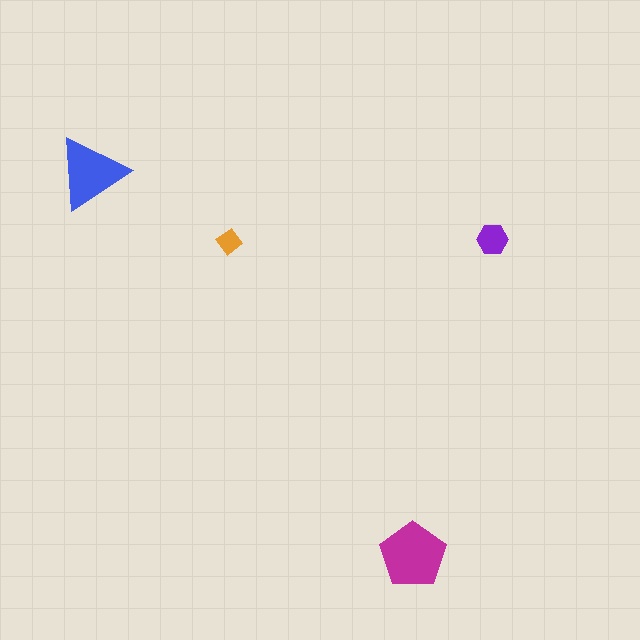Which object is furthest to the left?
The blue triangle is leftmost.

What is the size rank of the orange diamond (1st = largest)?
4th.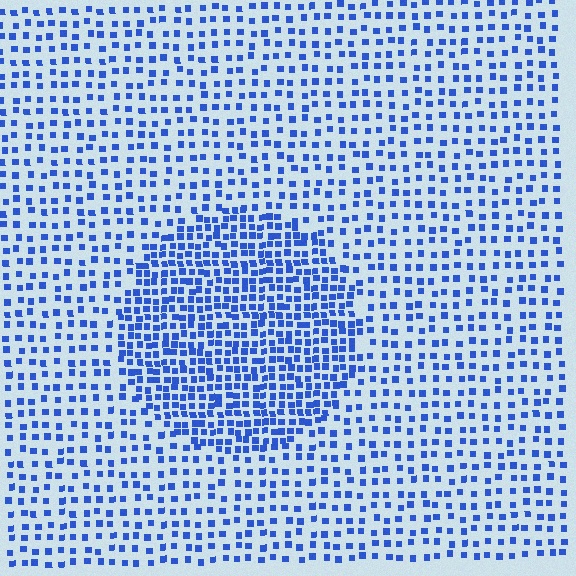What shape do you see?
I see a circle.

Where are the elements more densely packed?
The elements are more densely packed inside the circle boundary.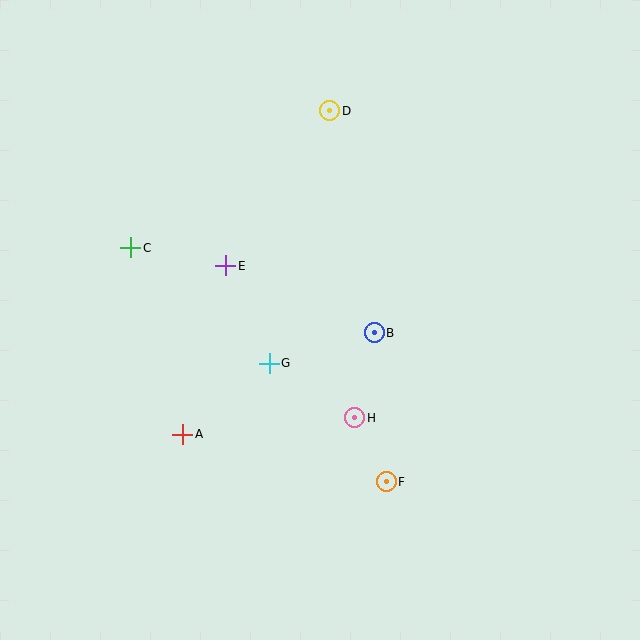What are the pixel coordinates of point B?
Point B is at (374, 333).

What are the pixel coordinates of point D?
Point D is at (330, 111).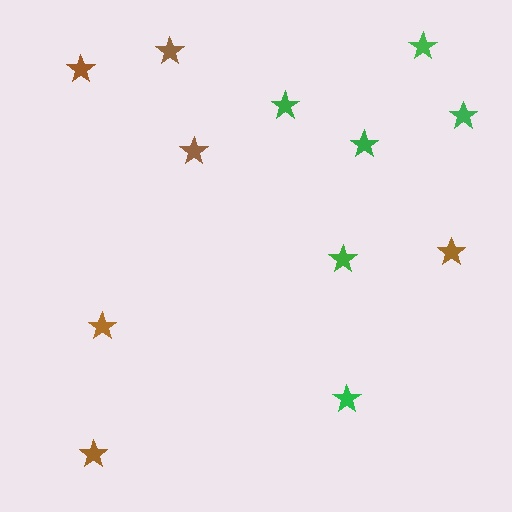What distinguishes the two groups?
There are 2 groups: one group of green stars (6) and one group of brown stars (6).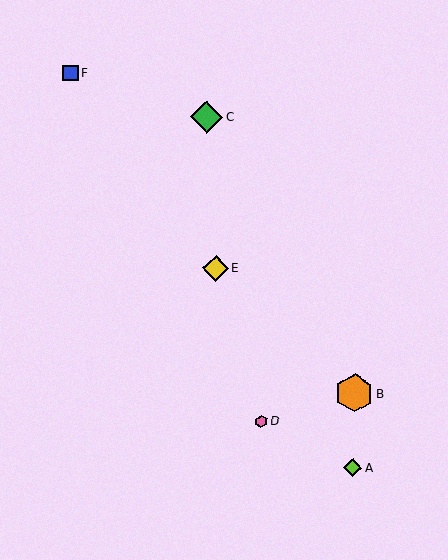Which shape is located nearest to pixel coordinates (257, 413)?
The pink hexagon (labeled D) at (261, 421) is nearest to that location.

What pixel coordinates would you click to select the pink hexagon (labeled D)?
Click at (261, 421) to select the pink hexagon D.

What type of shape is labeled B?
Shape B is an orange hexagon.